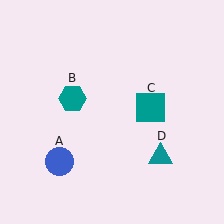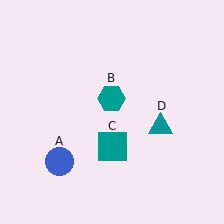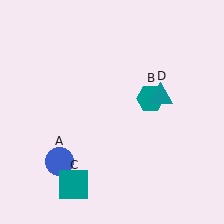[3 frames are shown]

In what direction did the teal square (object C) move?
The teal square (object C) moved down and to the left.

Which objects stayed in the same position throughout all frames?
Blue circle (object A) remained stationary.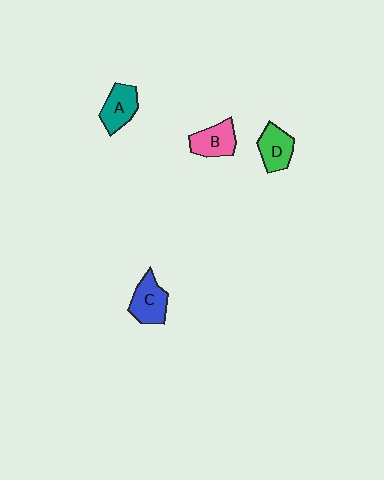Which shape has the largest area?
Shape C (blue).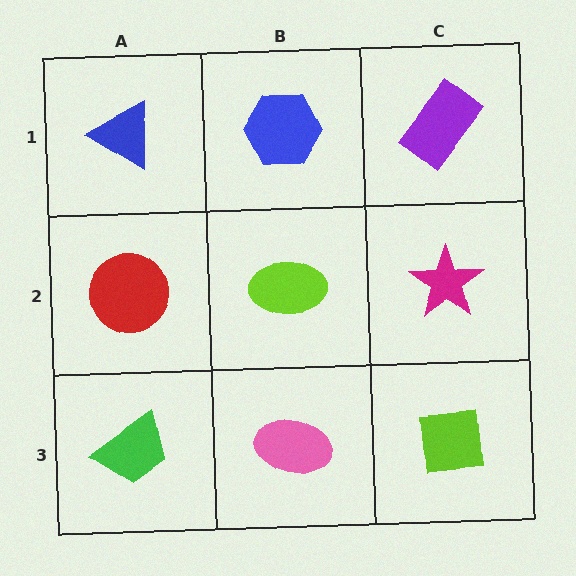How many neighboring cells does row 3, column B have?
3.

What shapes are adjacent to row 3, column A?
A red circle (row 2, column A), a pink ellipse (row 3, column B).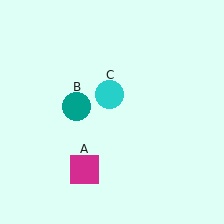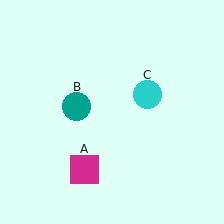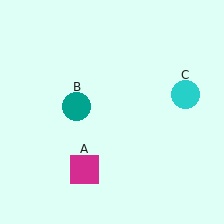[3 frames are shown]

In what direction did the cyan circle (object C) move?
The cyan circle (object C) moved right.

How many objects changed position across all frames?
1 object changed position: cyan circle (object C).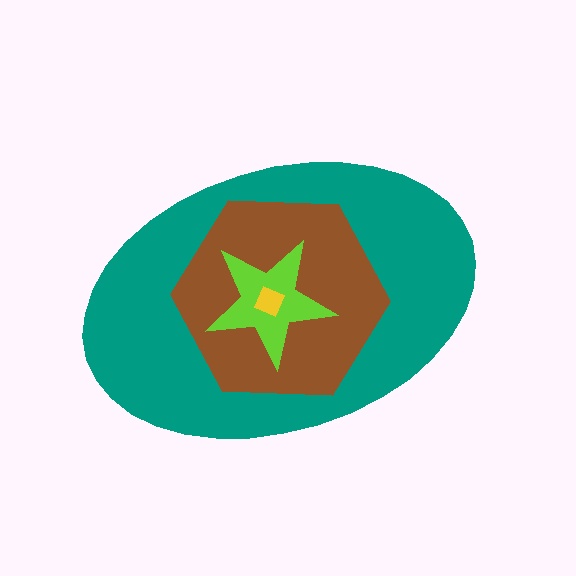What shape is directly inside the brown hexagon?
The lime star.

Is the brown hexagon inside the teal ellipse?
Yes.